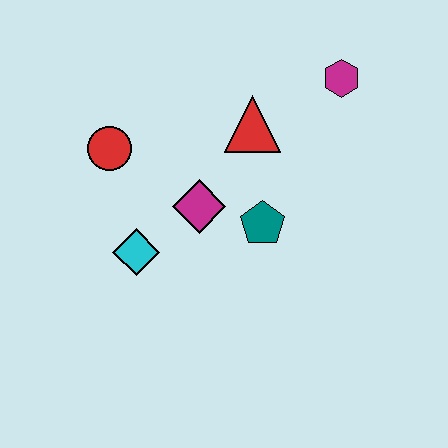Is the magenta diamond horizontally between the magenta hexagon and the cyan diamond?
Yes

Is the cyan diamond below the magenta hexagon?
Yes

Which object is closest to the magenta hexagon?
The red triangle is closest to the magenta hexagon.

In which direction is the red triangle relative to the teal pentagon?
The red triangle is above the teal pentagon.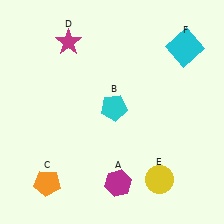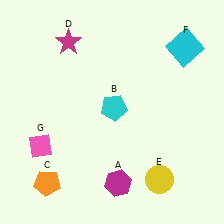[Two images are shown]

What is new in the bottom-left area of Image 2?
A pink diamond (G) was added in the bottom-left area of Image 2.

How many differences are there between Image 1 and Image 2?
There is 1 difference between the two images.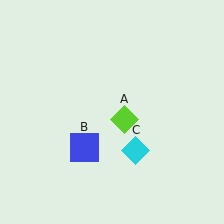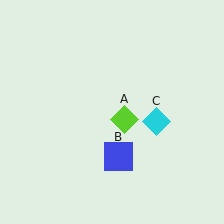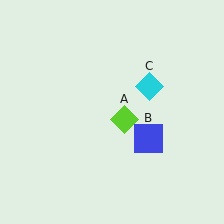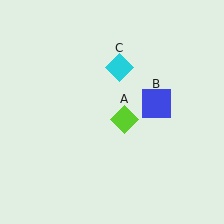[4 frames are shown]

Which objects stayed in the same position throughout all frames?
Lime diamond (object A) remained stationary.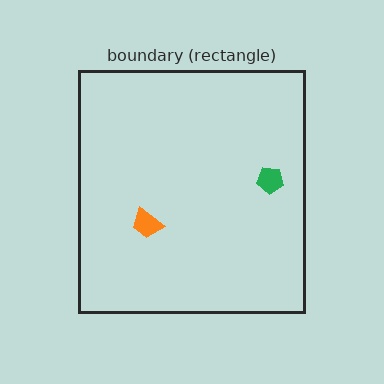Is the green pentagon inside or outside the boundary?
Inside.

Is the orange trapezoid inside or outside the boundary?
Inside.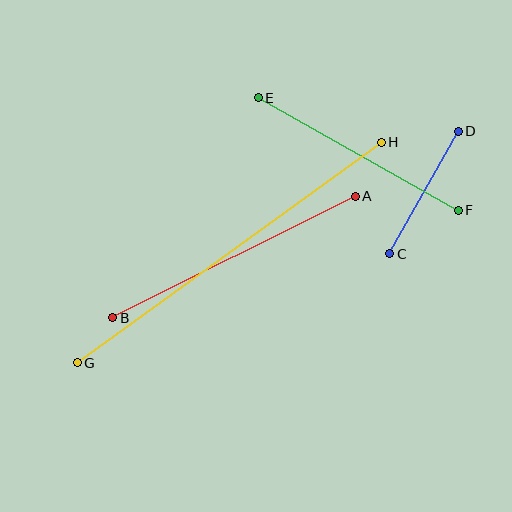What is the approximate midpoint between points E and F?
The midpoint is at approximately (358, 154) pixels.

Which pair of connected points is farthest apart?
Points G and H are farthest apart.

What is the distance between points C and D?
The distance is approximately 141 pixels.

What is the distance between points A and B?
The distance is approximately 271 pixels.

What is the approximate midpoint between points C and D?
The midpoint is at approximately (424, 192) pixels.